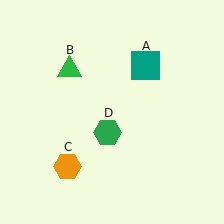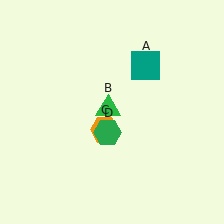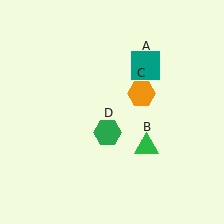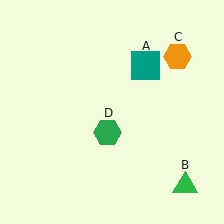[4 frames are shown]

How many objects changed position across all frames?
2 objects changed position: green triangle (object B), orange hexagon (object C).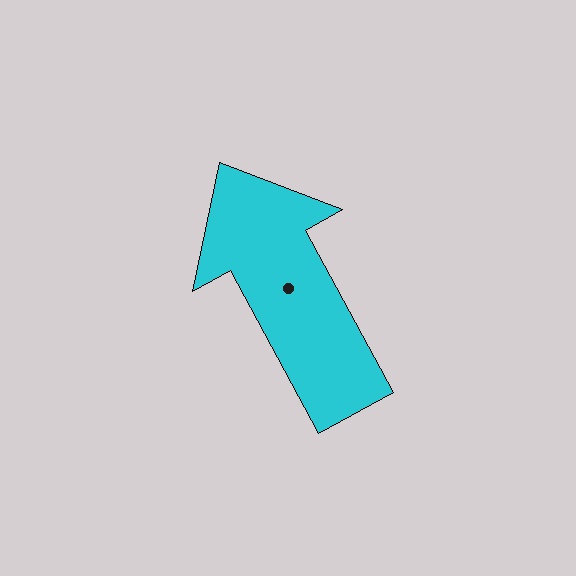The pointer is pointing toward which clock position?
Roughly 11 o'clock.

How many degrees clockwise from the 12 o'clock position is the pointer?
Approximately 331 degrees.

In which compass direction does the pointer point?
Northwest.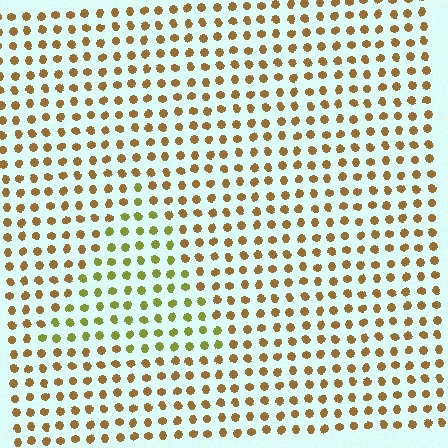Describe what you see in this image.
The image is filled with small brown elements in a uniform arrangement. A triangle-shaped region is visible where the elements are tinted to a slightly different hue, forming a subtle color boundary.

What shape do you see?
I see a triangle.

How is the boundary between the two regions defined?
The boundary is defined purely by a slight shift in hue (about 39 degrees). Spacing, size, and orientation are identical on both sides.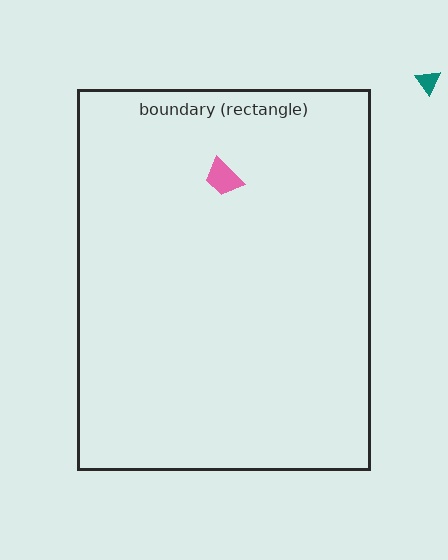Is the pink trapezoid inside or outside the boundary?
Inside.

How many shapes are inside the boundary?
1 inside, 1 outside.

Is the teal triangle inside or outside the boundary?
Outside.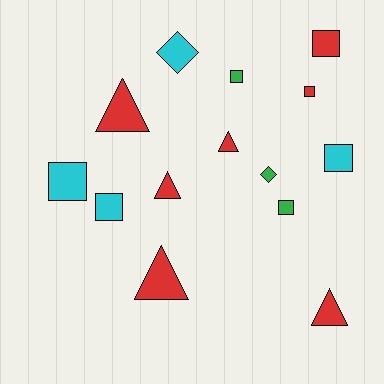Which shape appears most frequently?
Square, with 7 objects.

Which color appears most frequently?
Red, with 7 objects.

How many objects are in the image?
There are 14 objects.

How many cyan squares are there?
There are 3 cyan squares.